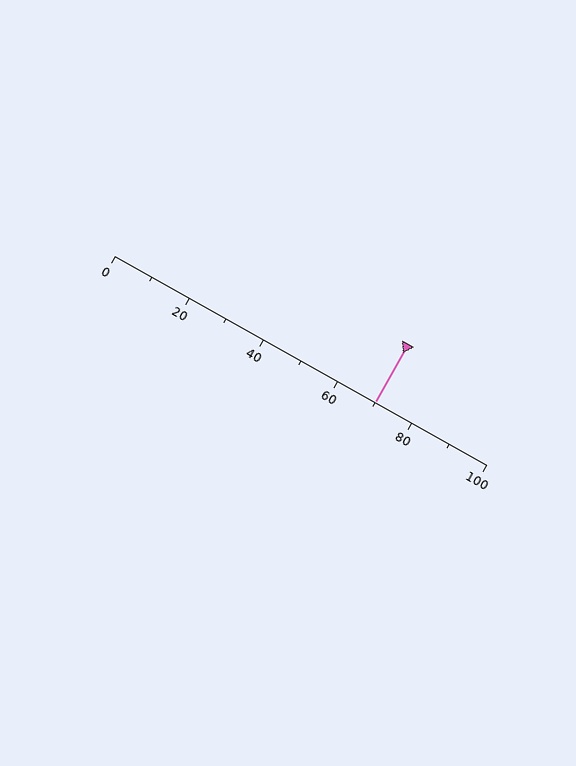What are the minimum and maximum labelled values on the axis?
The axis runs from 0 to 100.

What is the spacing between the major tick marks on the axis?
The major ticks are spaced 20 apart.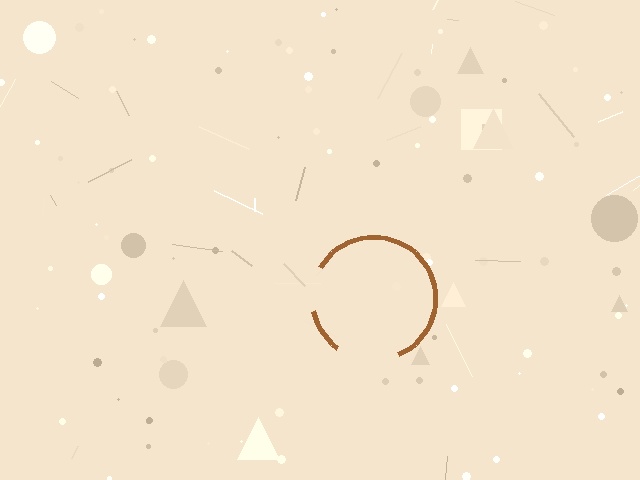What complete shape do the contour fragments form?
The contour fragments form a circle.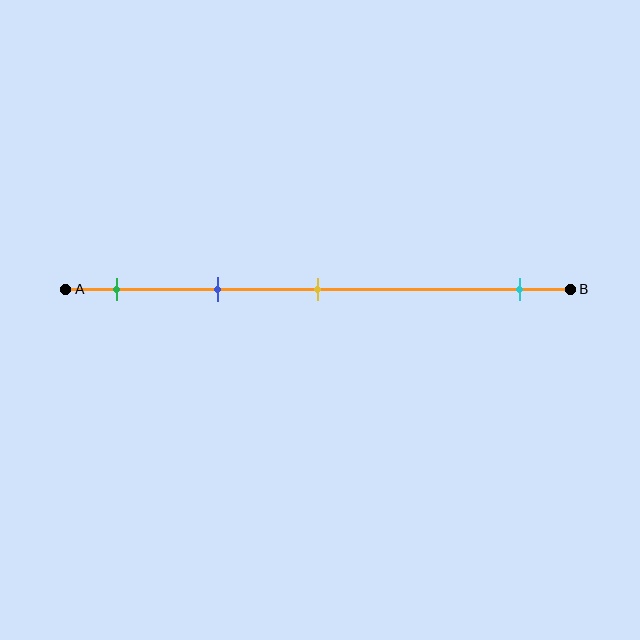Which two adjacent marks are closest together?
The green and blue marks are the closest adjacent pair.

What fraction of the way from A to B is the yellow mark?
The yellow mark is approximately 50% (0.5) of the way from A to B.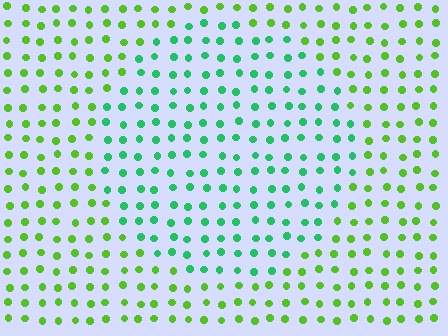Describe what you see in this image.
The image is filled with small lime elements in a uniform arrangement. A circle-shaped region is visible where the elements are tinted to a slightly different hue, forming a subtle color boundary.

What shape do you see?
I see a circle.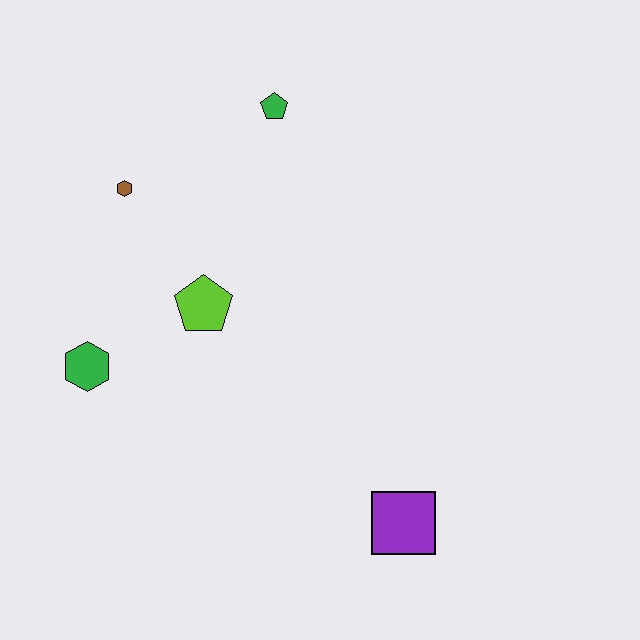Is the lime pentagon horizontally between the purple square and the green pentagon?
No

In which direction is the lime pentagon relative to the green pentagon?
The lime pentagon is below the green pentagon.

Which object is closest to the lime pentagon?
The green hexagon is closest to the lime pentagon.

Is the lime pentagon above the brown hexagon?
No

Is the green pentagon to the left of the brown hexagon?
No